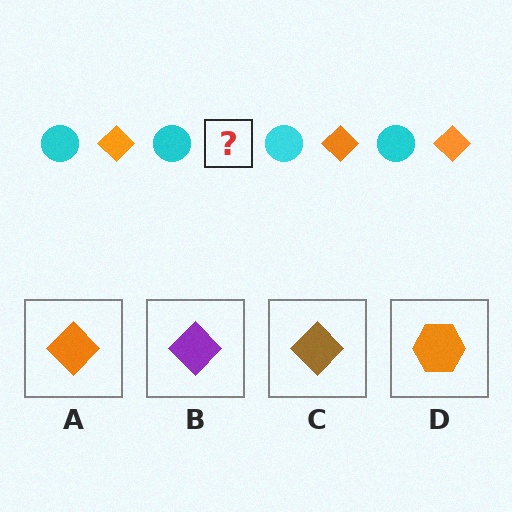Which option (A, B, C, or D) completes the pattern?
A.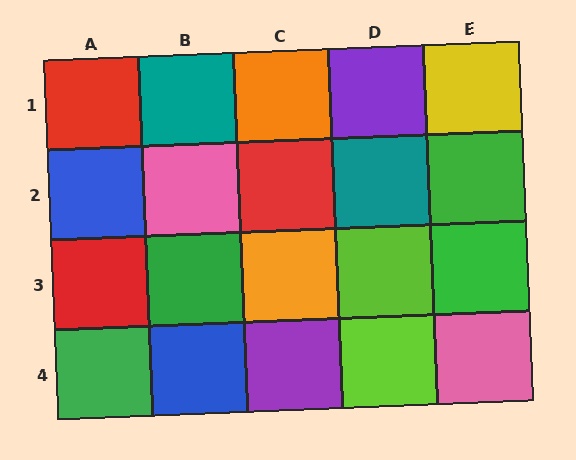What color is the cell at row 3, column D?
Lime.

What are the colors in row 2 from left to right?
Blue, pink, red, teal, green.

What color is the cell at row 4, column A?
Green.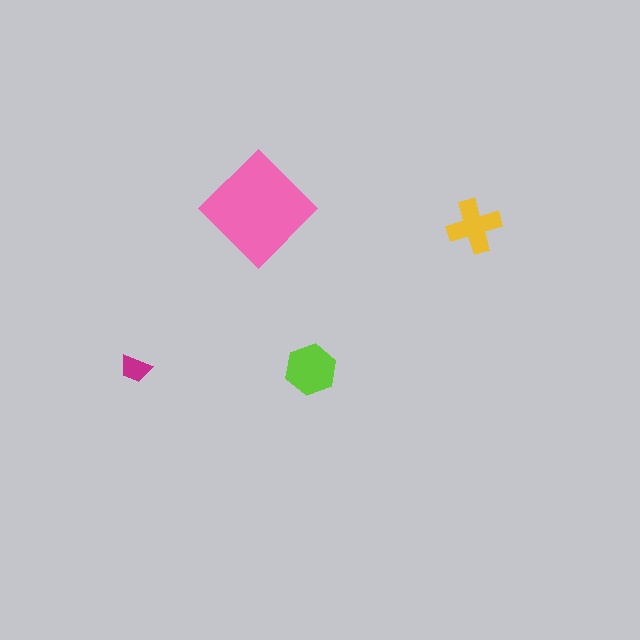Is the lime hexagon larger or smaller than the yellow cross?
Larger.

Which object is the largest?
The pink diamond.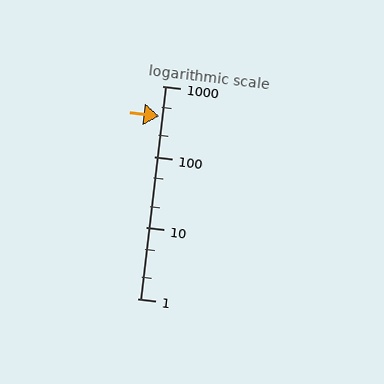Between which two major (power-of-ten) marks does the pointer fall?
The pointer is between 100 and 1000.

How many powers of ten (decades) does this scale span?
The scale spans 3 decades, from 1 to 1000.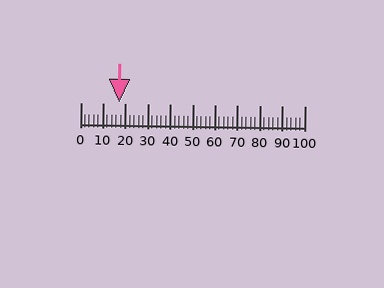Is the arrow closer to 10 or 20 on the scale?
The arrow is closer to 20.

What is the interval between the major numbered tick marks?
The major tick marks are spaced 10 units apart.